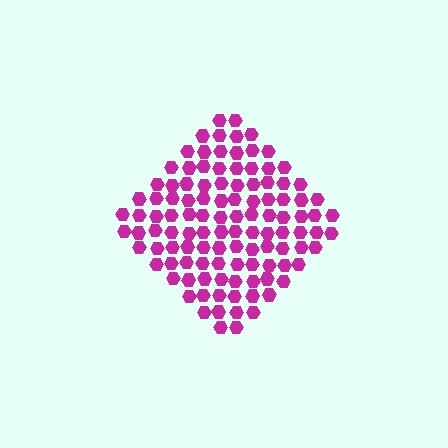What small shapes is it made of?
It is made of small hexagons.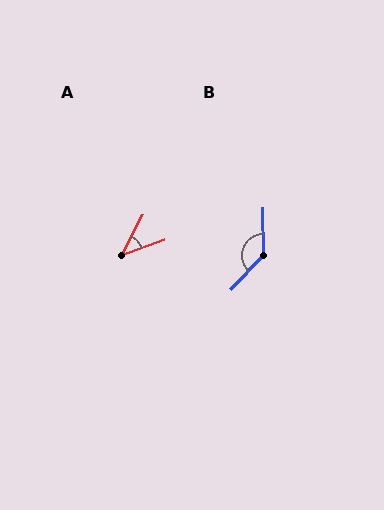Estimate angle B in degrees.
Approximately 137 degrees.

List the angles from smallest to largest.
A (43°), B (137°).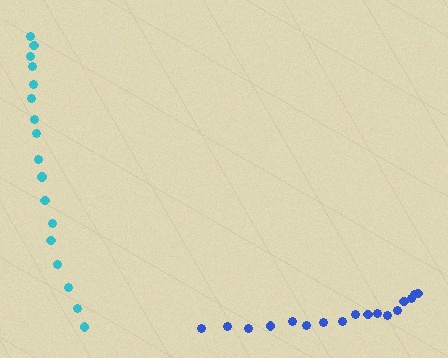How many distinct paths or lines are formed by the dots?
There are 2 distinct paths.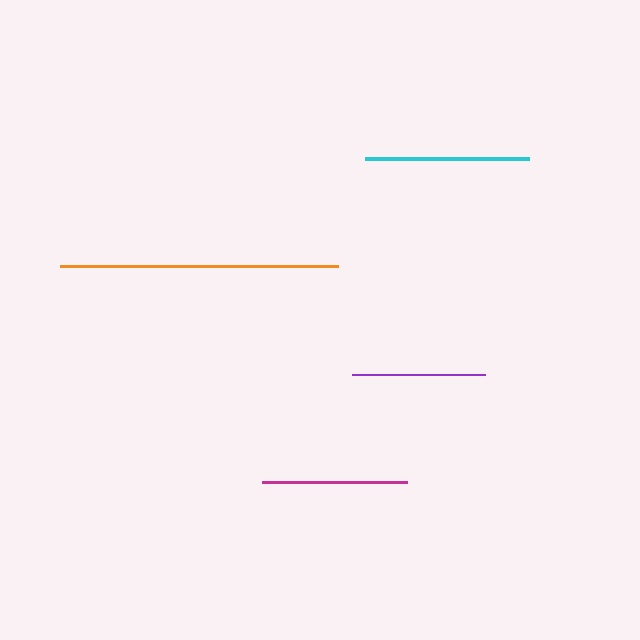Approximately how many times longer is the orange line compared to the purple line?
The orange line is approximately 2.1 times the length of the purple line.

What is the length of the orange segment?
The orange segment is approximately 278 pixels long.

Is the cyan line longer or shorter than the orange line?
The orange line is longer than the cyan line.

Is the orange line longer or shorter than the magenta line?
The orange line is longer than the magenta line.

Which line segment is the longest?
The orange line is the longest at approximately 278 pixels.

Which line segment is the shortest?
The purple line is the shortest at approximately 133 pixels.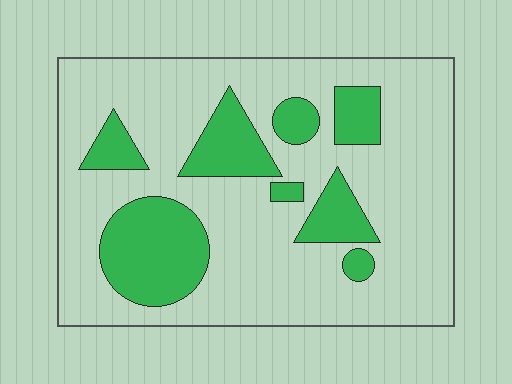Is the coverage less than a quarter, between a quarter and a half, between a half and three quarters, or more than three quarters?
Less than a quarter.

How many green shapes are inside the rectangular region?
8.